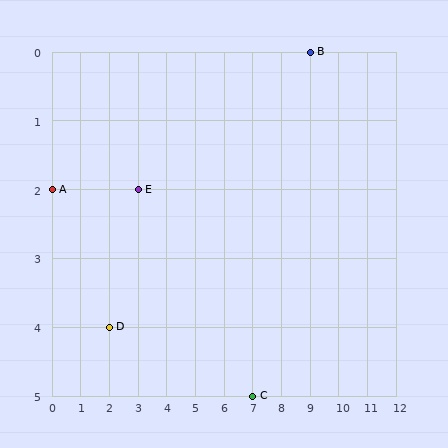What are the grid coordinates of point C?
Point C is at grid coordinates (7, 5).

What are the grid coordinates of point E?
Point E is at grid coordinates (3, 2).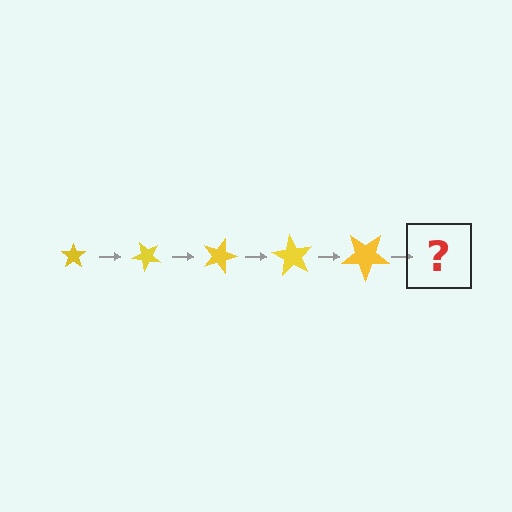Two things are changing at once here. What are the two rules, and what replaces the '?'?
The two rules are that the star grows larger each step and it rotates 45 degrees each step. The '?' should be a star, larger than the previous one and rotated 225 degrees from the start.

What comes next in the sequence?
The next element should be a star, larger than the previous one and rotated 225 degrees from the start.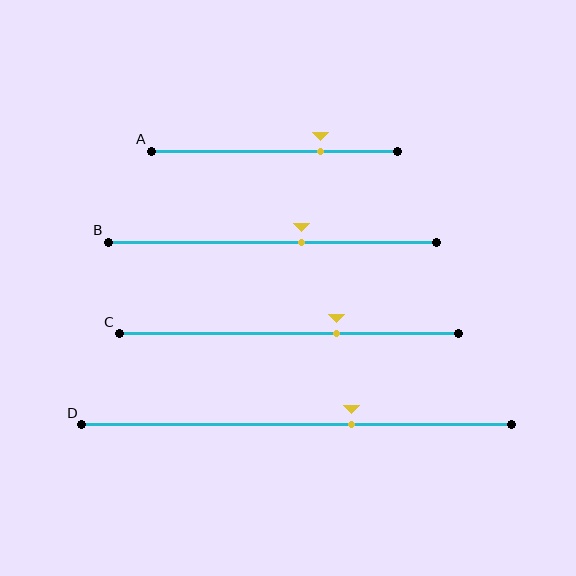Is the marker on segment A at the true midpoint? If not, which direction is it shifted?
No, the marker on segment A is shifted to the right by about 19% of the segment length.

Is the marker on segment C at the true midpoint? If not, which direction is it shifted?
No, the marker on segment C is shifted to the right by about 14% of the segment length.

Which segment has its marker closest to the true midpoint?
Segment B has its marker closest to the true midpoint.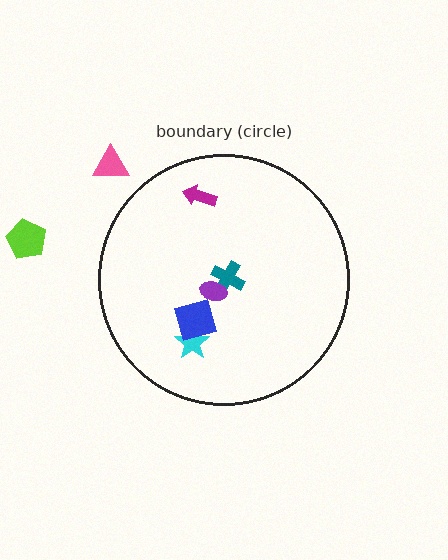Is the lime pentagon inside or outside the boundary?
Outside.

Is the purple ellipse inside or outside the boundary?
Inside.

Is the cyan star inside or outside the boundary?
Inside.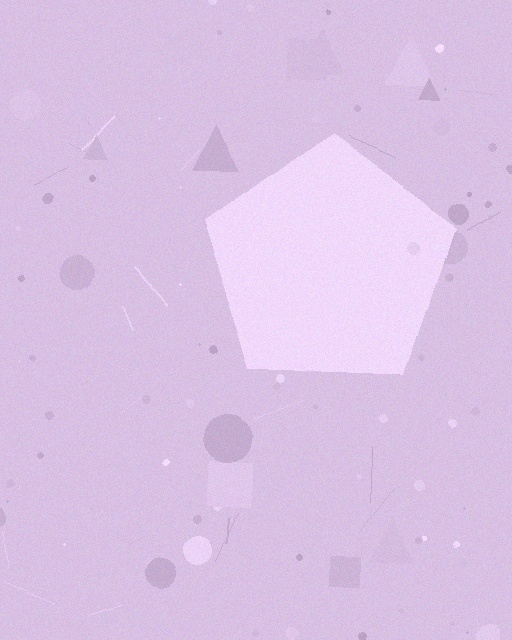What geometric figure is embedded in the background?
A pentagon is embedded in the background.